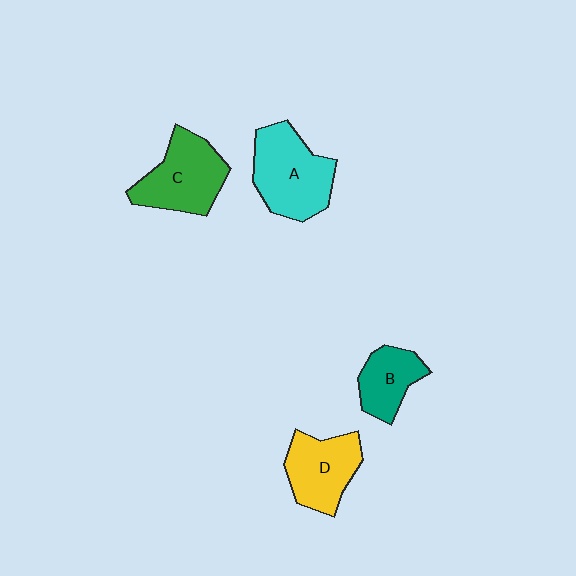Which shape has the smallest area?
Shape B (teal).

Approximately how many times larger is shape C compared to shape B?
Approximately 1.5 times.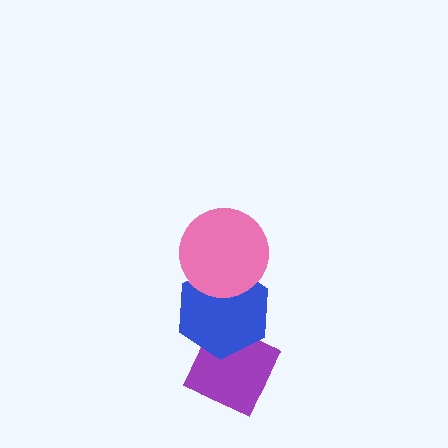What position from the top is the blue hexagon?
The blue hexagon is 2nd from the top.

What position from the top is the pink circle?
The pink circle is 1st from the top.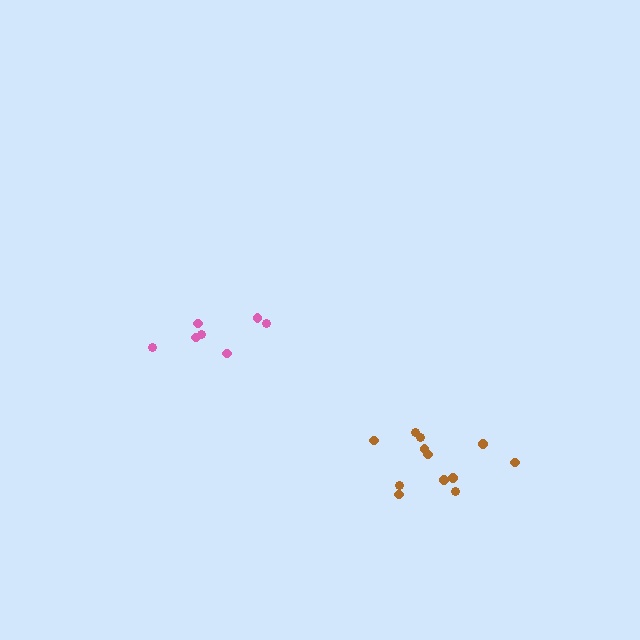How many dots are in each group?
Group 1: 12 dots, Group 2: 7 dots (19 total).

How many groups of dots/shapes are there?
There are 2 groups.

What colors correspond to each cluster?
The clusters are colored: brown, pink.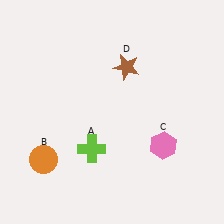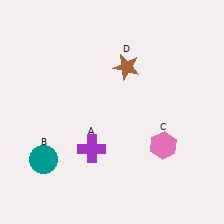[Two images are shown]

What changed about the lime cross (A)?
In Image 1, A is lime. In Image 2, it changed to purple.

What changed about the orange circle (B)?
In Image 1, B is orange. In Image 2, it changed to teal.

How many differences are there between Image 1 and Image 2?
There are 2 differences between the two images.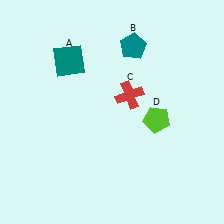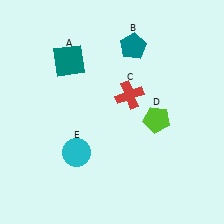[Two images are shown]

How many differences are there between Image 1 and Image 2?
There is 1 difference between the two images.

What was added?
A cyan circle (E) was added in Image 2.